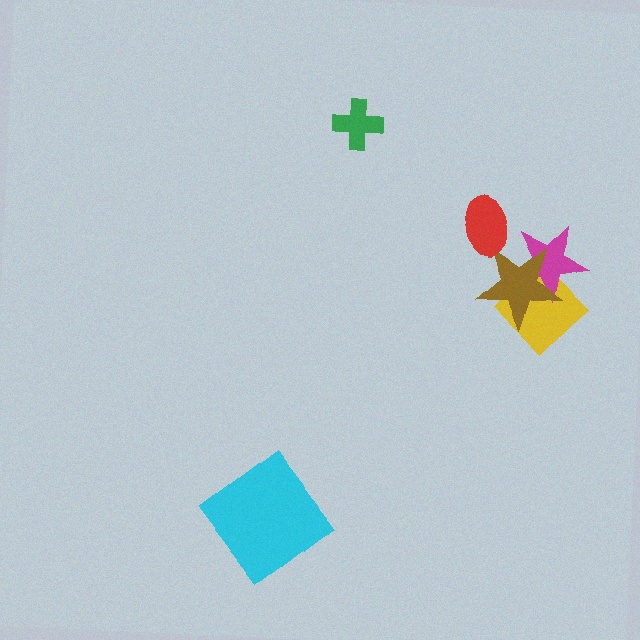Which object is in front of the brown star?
The red ellipse is in front of the brown star.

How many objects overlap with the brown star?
3 objects overlap with the brown star.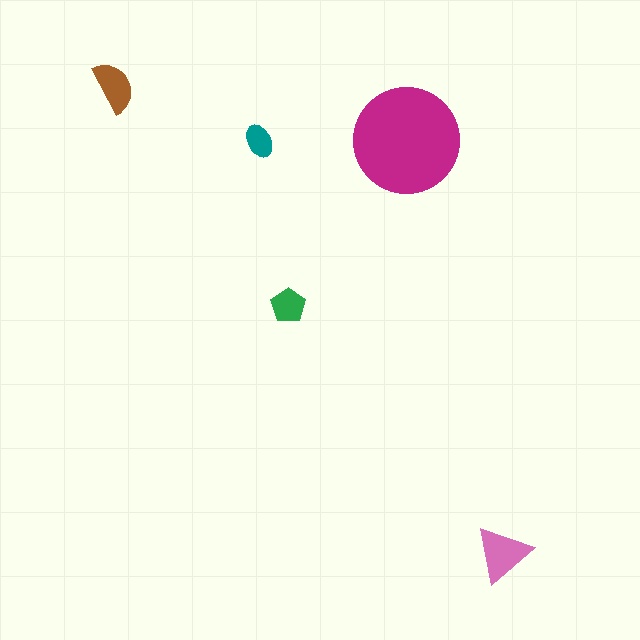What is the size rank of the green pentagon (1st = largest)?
4th.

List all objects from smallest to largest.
The teal ellipse, the green pentagon, the brown semicircle, the pink triangle, the magenta circle.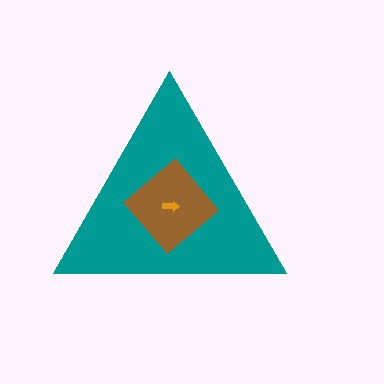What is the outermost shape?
The teal triangle.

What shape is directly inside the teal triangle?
The brown diamond.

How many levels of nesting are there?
3.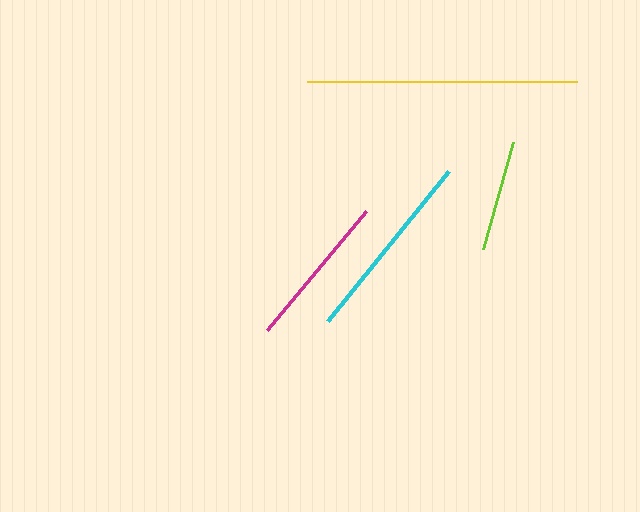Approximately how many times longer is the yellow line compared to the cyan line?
The yellow line is approximately 1.4 times the length of the cyan line.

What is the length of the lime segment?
The lime segment is approximately 110 pixels long.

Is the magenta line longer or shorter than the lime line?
The magenta line is longer than the lime line.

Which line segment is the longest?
The yellow line is the longest at approximately 270 pixels.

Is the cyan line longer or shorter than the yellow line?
The yellow line is longer than the cyan line.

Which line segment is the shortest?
The lime line is the shortest at approximately 110 pixels.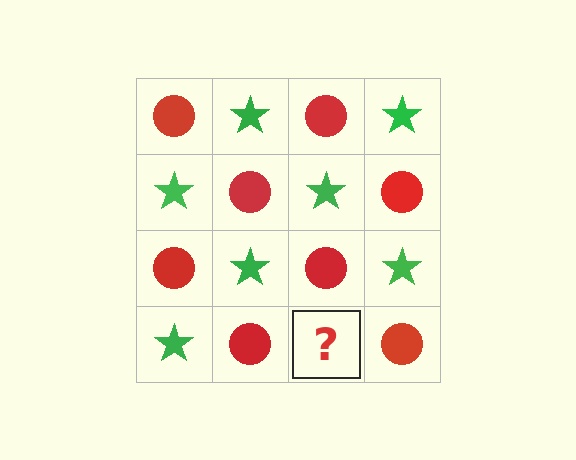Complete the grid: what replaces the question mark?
The question mark should be replaced with a green star.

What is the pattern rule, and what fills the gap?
The rule is that it alternates red circle and green star in a checkerboard pattern. The gap should be filled with a green star.